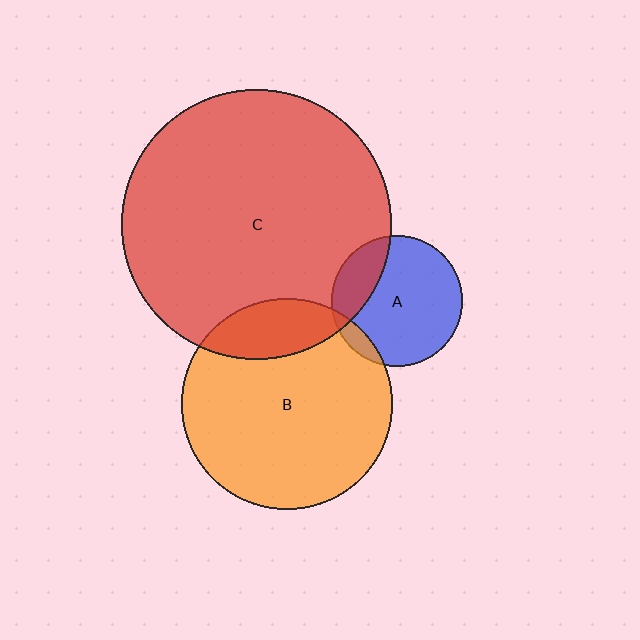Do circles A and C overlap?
Yes.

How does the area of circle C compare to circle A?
Approximately 4.2 times.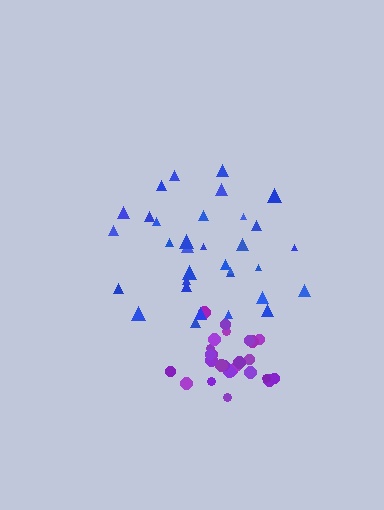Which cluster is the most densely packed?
Purple.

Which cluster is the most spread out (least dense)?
Blue.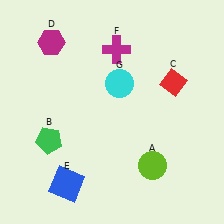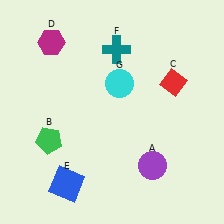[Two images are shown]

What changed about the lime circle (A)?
In Image 1, A is lime. In Image 2, it changed to purple.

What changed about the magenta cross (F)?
In Image 1, F is magenta. In Image 2, it changed to teal.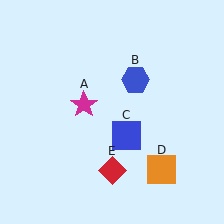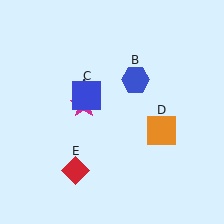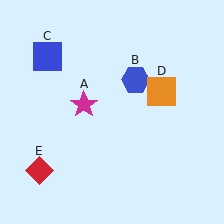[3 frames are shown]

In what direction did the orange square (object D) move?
The orange square (object D) moved up.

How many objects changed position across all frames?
3 objects changed position: blue square (object C), orange square (object D), red diamond (object E).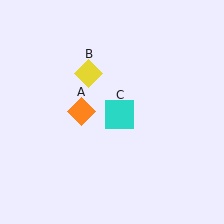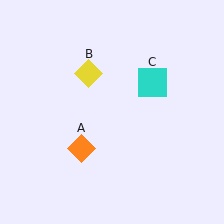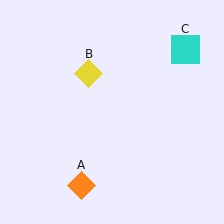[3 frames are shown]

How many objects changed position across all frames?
2 objects changed position: orange diamond (object A), cyan square (object C).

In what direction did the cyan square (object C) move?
The cyan square (object C) moved up and to the right.